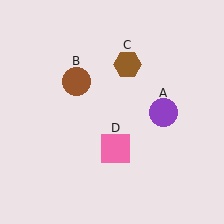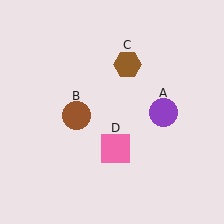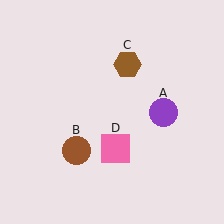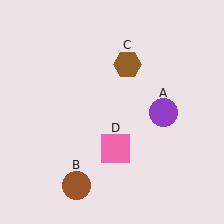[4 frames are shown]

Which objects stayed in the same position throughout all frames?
Purple circle (object A) and brown hexagon (object C) and pink square (object D) remained stationary.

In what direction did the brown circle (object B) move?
The brown circle (object B) moved down.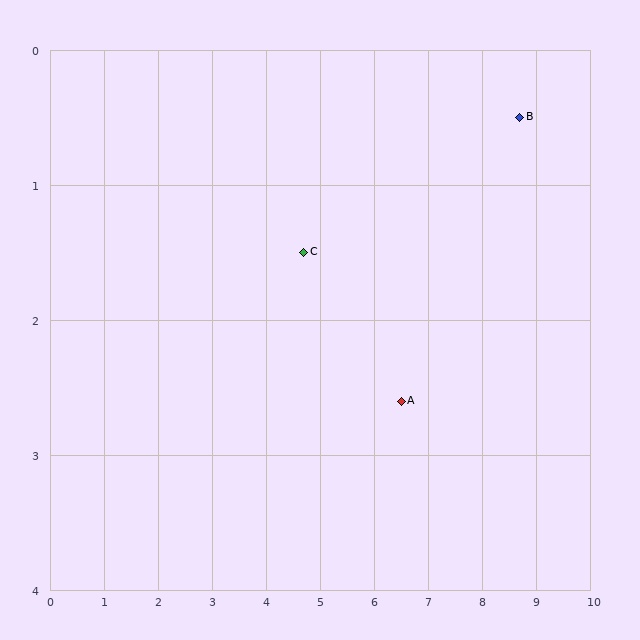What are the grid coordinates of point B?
Point B is at approximately (8.7, 0.5).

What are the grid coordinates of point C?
Point C is at approximately (4.7, 1.5).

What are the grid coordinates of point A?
Point A is at approximately (6.5, 2.6).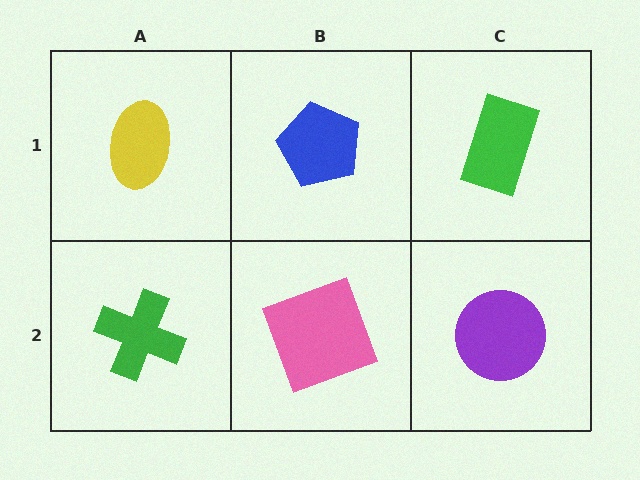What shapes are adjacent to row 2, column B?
A blue pentagon (row 1, column B), a green cross (row 2, column A), a purple circle (row 2, column C).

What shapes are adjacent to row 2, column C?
A green rectangle (row 1, column C), a pink square (row 2, column B).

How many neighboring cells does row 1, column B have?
3.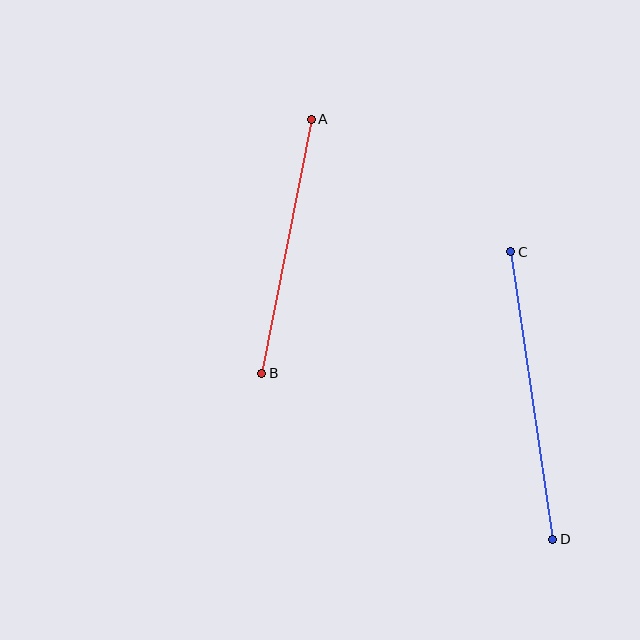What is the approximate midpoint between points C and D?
The midpoint is at approximately (532, 396) pixels.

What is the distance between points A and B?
The distance is approximately 259 pixels.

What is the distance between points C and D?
The distance is approximately 290 pixels.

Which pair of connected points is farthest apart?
Points C and D are farthest apart.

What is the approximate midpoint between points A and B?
The midpoint is at approximately (286, 246) pixels.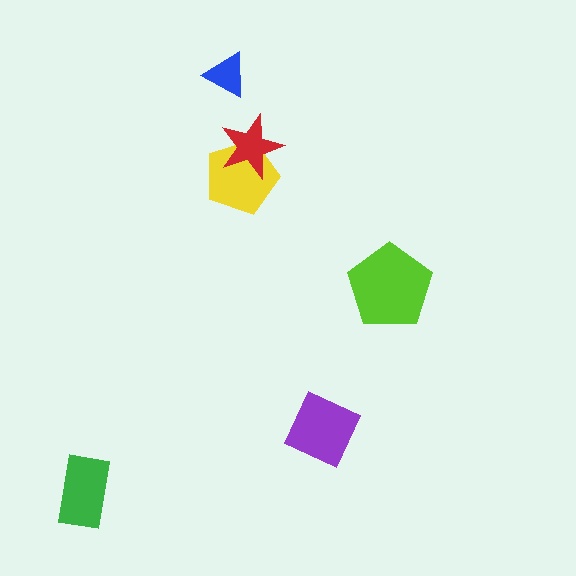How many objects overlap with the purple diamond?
0 objects overlap with the purple diamond.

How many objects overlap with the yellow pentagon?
1 object overlaps with the yellow pentagon.